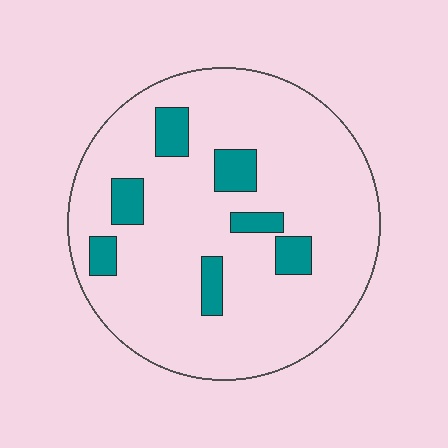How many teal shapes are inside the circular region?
7.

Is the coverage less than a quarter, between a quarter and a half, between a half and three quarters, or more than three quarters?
Less than a quarter.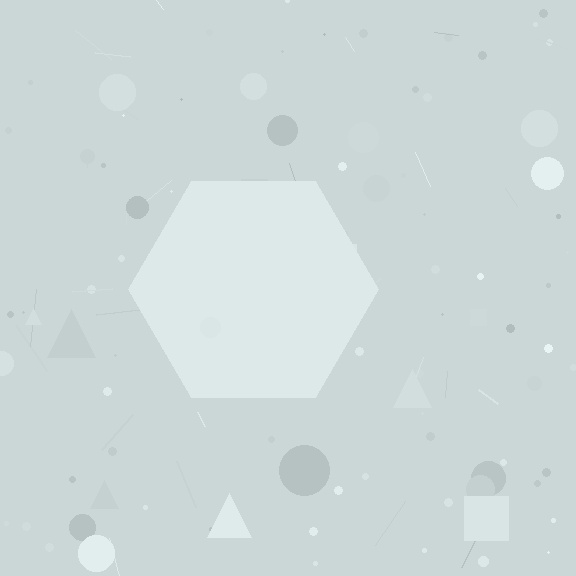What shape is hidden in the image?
A hexagon is hidden in the image.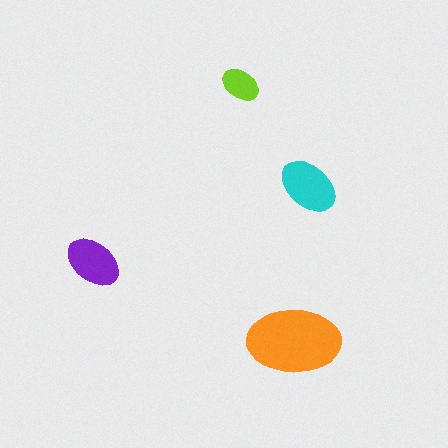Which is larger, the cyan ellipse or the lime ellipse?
The cyan one.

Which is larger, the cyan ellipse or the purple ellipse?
The cyan one.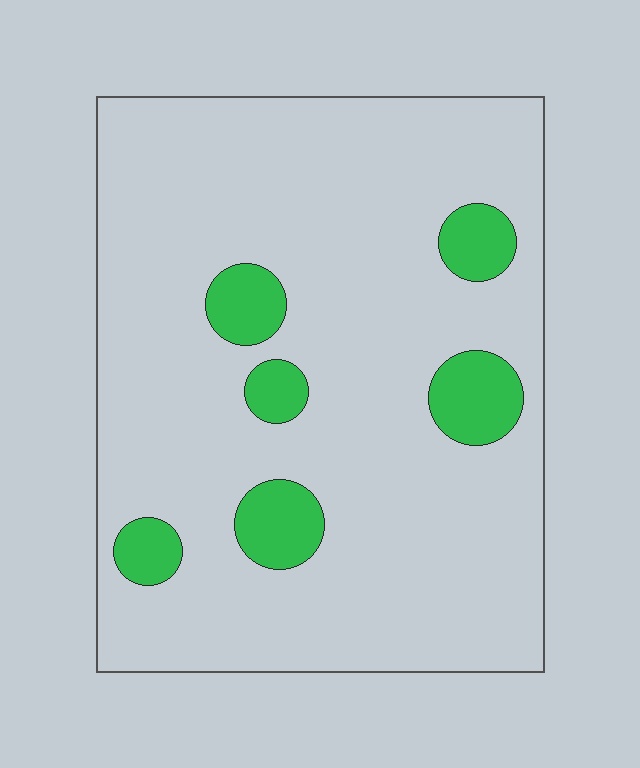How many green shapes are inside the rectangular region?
6.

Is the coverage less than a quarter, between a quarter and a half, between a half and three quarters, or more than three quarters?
Less than a quarter.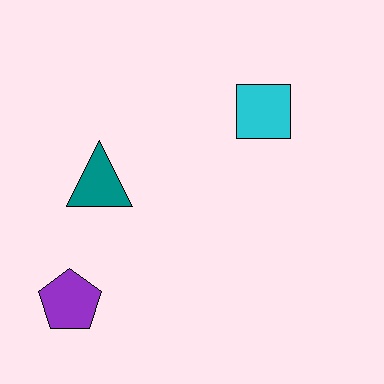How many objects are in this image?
There are 3 objects.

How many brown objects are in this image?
There are no brown objects.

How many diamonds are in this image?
There are no diamonds.